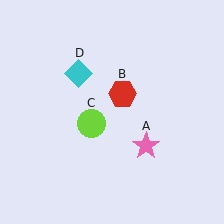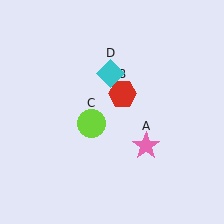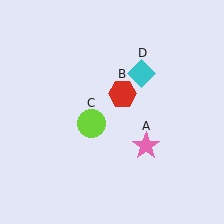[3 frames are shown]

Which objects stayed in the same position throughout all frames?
Pink star (object A) and red hexagon (object B) and lime circle (object C) remained stationary.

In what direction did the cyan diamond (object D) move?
The cyan diamond (object D) moved right.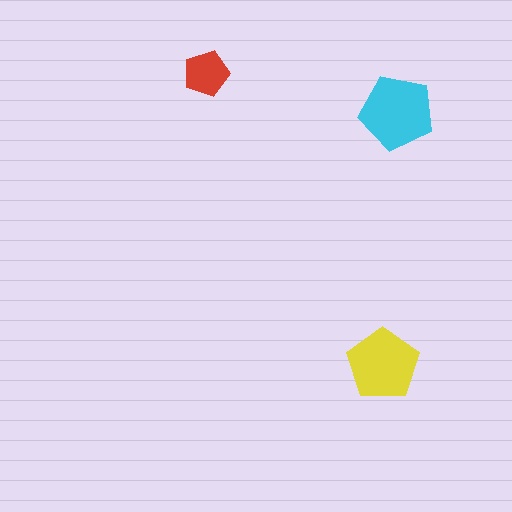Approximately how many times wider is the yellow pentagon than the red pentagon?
About 1.5 times wider.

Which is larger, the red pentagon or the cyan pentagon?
The cyan one.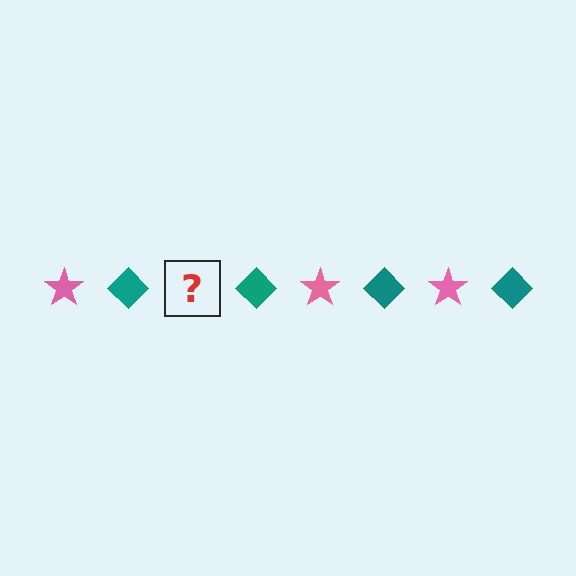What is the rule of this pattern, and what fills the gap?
The rule is that the pattern alternates between pink star and teal diamond. The gap should be filled with a pink star.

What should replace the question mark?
The question mark should be replaced with a pink star.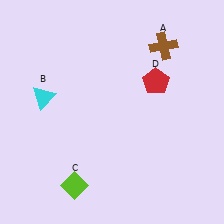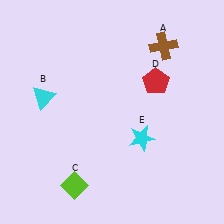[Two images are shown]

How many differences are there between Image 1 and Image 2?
There is 1 difference between the two images.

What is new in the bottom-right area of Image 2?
A cyan star (E) was added in the bottom-right area of Image 2.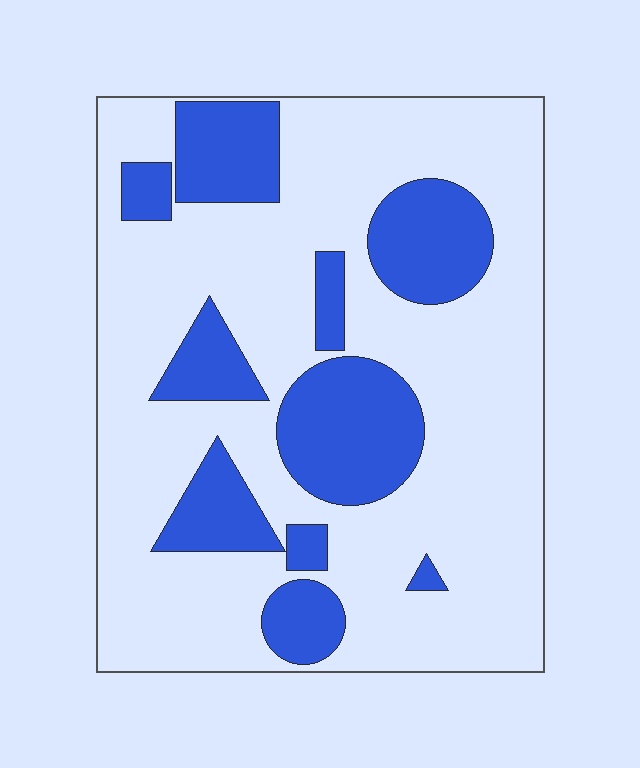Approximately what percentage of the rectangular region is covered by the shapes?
Approximately 25%.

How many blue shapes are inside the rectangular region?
10.